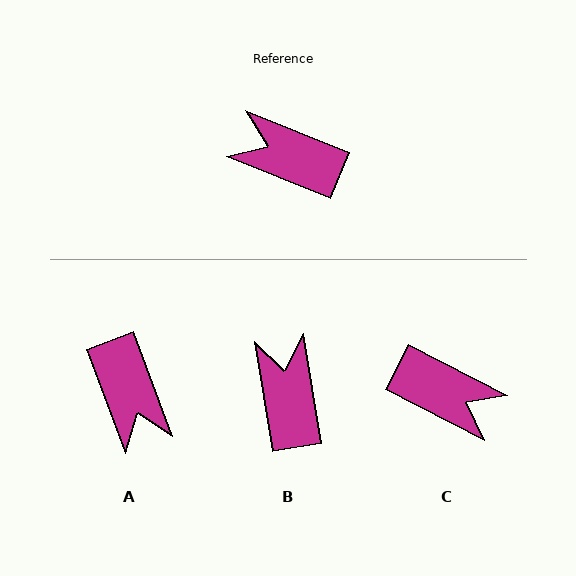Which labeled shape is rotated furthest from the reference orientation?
C, about 175 degrees away.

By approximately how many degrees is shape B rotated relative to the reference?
Approximately 59 degrees clockwise.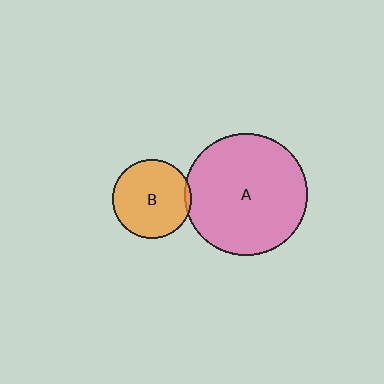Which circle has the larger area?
Circle A (pink).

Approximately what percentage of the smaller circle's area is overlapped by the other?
Approximately 5%.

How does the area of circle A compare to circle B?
Approximately 2.4 times.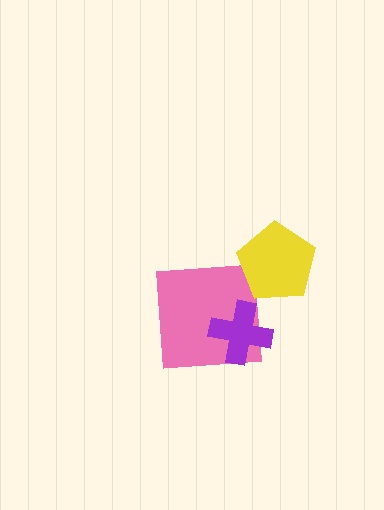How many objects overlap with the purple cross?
1 object overlaps with the purple cross.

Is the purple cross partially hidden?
No, no other shape covers it.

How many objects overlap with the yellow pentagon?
0 objects overlap with the yellow pentagon.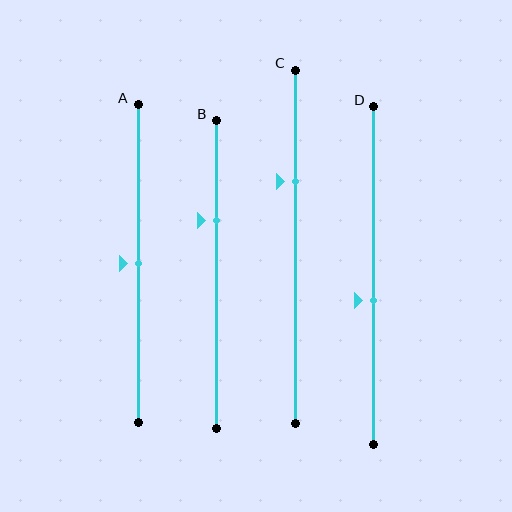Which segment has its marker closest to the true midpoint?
Segment A has its marker closest to the true midpoint.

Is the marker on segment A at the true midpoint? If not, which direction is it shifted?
Yes, the marker on segment A is at the true midpoint.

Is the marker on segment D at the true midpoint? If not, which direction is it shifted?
No, the marker on segment D is shifted downward by about 7% of the segment length.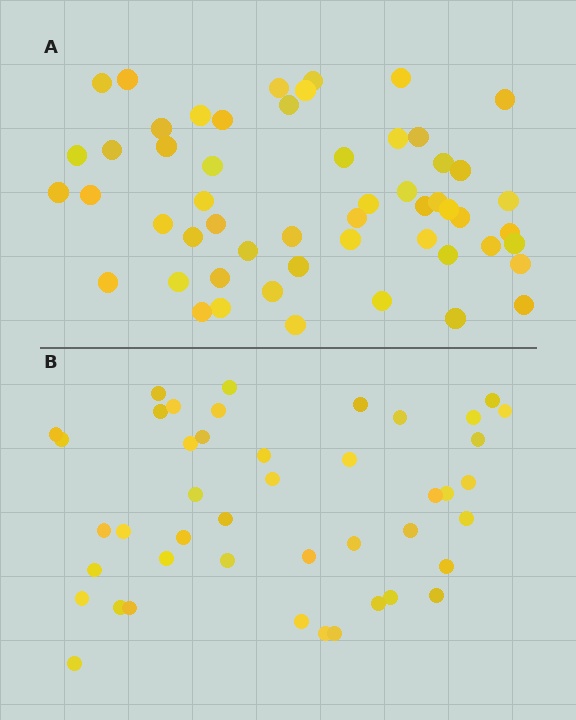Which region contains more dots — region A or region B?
Region A (the top region) has more dots.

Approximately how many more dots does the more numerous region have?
Region A has roughly 10 or so more dots than region B.